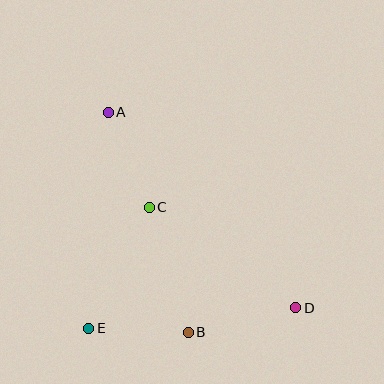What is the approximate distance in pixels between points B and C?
The distance between B and C is approximately 131 pixels.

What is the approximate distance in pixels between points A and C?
The distance between A and C is approximately 103 pixels.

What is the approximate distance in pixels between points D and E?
The distance between D and E is approximately 208 pixels.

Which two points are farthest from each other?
Points A and D are farthest from each other.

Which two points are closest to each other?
Points B and E are closest to each other.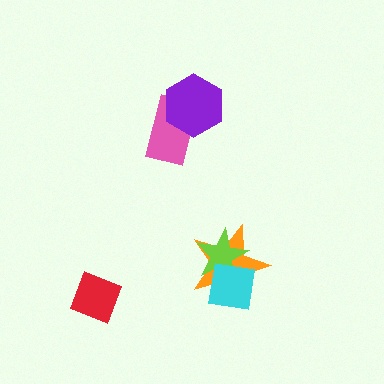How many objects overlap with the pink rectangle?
1 object overlaps with the pink rectangle.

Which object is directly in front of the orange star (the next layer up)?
The lime star is directly in front of the orange star.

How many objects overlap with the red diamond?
0 objects overlap with the red diamond.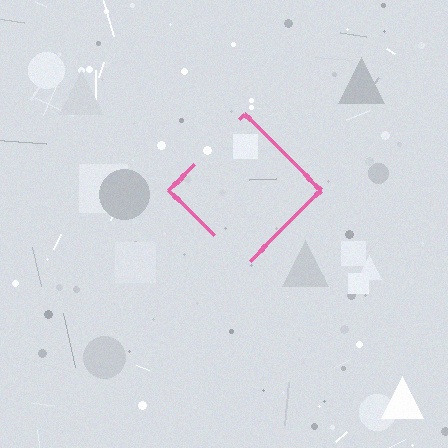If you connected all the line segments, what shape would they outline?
They would outline a diamond.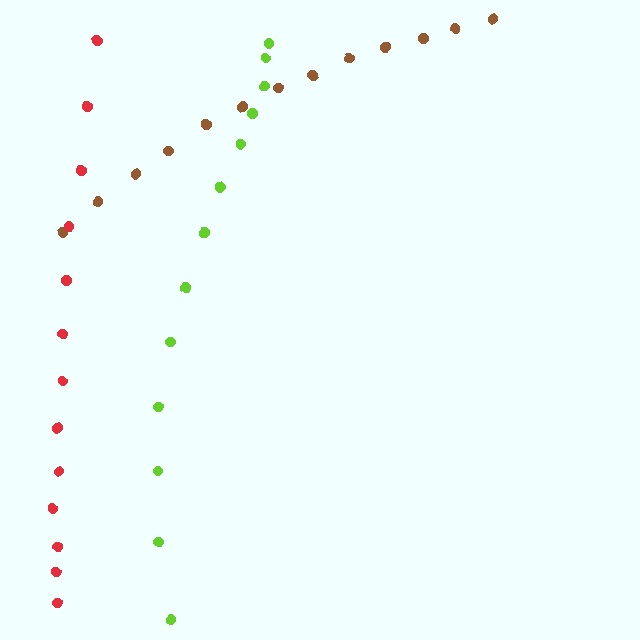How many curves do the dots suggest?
There are 3 distinct paths.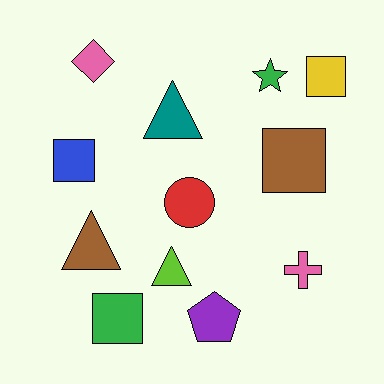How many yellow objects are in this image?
There is 1 yellow object.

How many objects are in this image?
There are 12 objects.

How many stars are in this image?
There is 1 star.